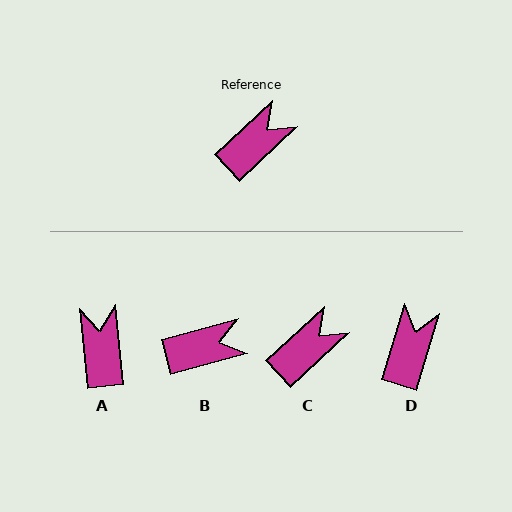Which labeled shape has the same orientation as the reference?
C.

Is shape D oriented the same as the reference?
No, it is off by about 30 degrees.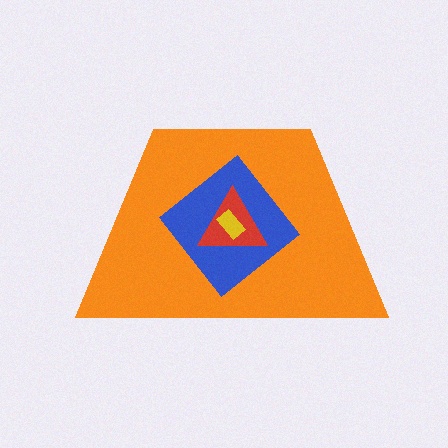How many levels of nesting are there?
4.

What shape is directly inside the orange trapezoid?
The blue diamond.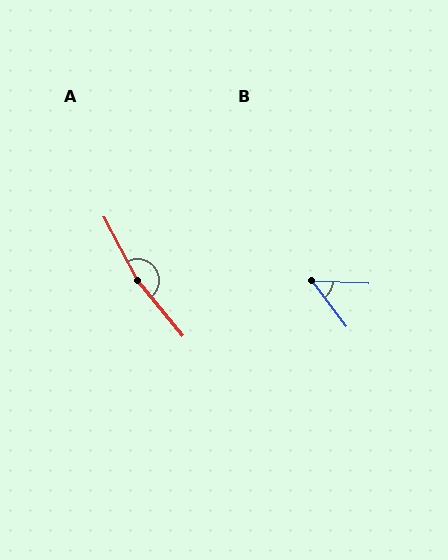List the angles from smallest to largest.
B (50°), A (169°).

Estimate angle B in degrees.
Approximately 50 degrees.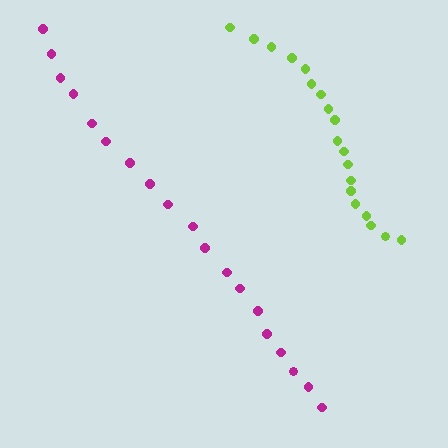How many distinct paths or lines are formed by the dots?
There are 2 distinct paths.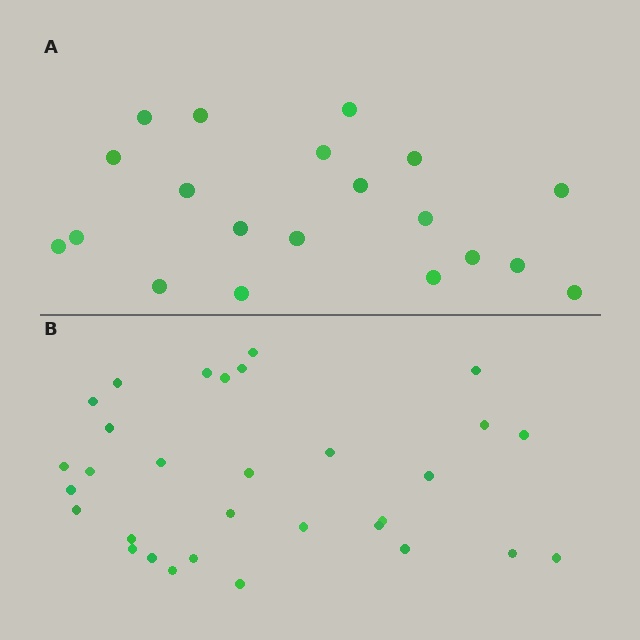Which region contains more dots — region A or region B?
Region B (the bottom region) has more dots.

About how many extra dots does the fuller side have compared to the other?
Region B has roughly 12 or so more dots than region A.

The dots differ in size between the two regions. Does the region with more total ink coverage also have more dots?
No. Region A has more total ink coverage because its dots are larger, but region B actually contains more individual dots. Total area can be misleading — the number of items is what matters here.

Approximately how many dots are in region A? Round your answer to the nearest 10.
About 20 dots.